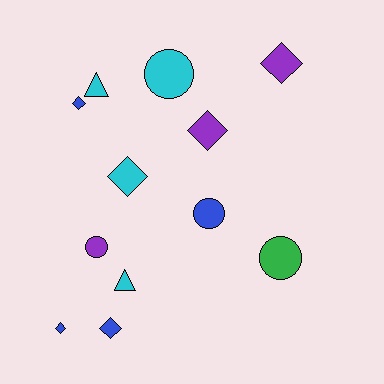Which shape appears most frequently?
Diamond, with 6 objects.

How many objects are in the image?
There are 12 objects.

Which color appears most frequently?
Blue, with 4 objects.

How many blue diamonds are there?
There are 3 blue diamonds.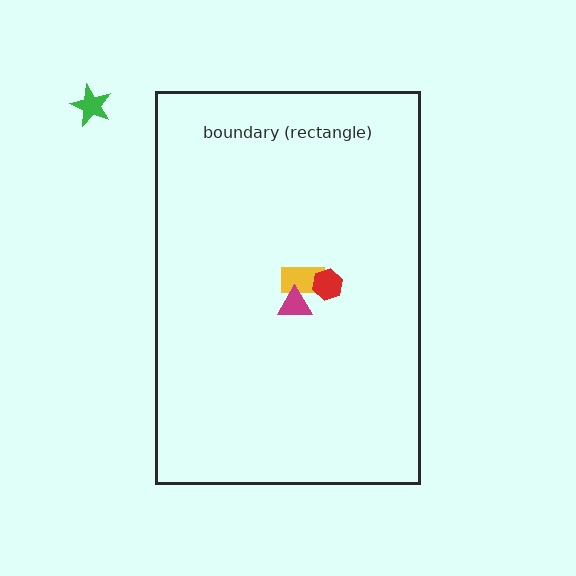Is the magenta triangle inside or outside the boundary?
Inside.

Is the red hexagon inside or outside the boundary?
Inside.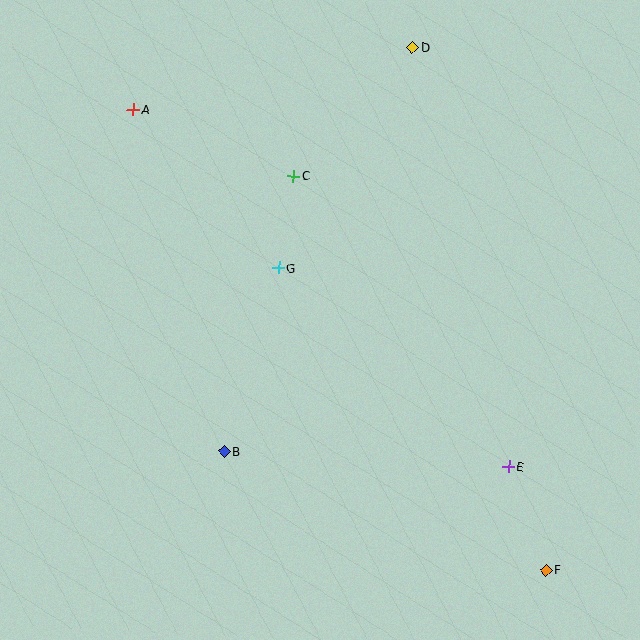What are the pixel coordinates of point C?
Point C is at (293, 176).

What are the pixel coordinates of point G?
Point G is at (279, 268).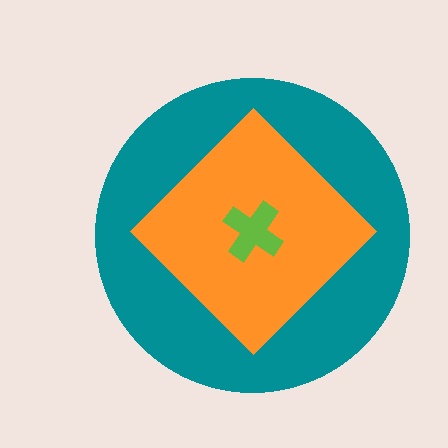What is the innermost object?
The lime cross.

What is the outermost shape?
The teal circle.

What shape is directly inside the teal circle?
The orange diamond.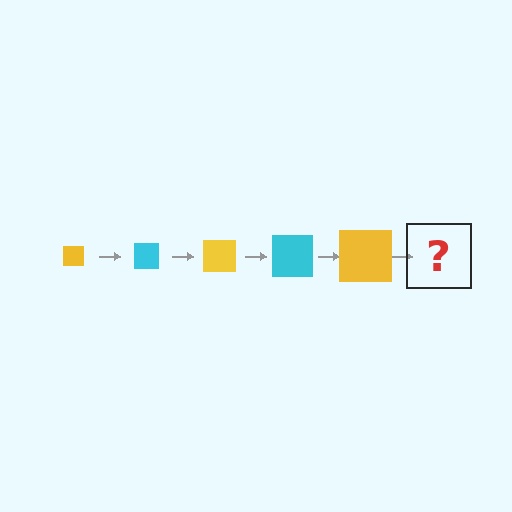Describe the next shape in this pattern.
It should be a cyan square, larger than the previous one.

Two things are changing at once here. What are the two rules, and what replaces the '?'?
The two rules are that the square grows larger each step and the color cycles through yellow and cyan. The '?' should be a cyan square, larger than the previous one.